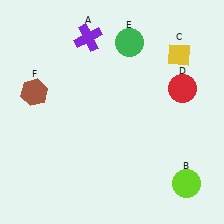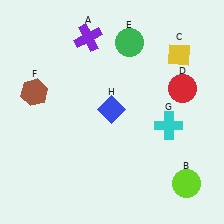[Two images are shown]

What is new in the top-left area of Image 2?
A blue diamond (H) was added in the top-left area of Image 2.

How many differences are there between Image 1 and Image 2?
There are 2 differences between the two images.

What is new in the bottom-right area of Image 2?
A cyan cross (G) was added in the bottom-right area of Image 2.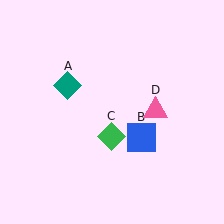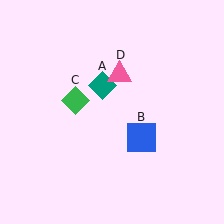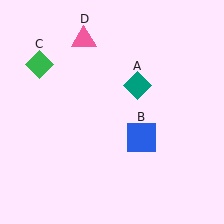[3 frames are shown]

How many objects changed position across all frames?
3 objects changed position: teal diamond (object A), green diamond (object C), pink triangle (object D).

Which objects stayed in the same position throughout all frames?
Blue square (object B) remained stationary.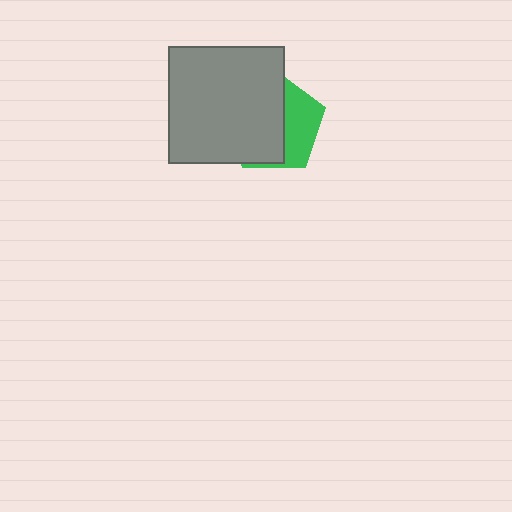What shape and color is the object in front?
The object in front is a gray square.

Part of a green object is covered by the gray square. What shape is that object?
It is a pentagon.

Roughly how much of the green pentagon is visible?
A small part of it is visible (roughly 37%).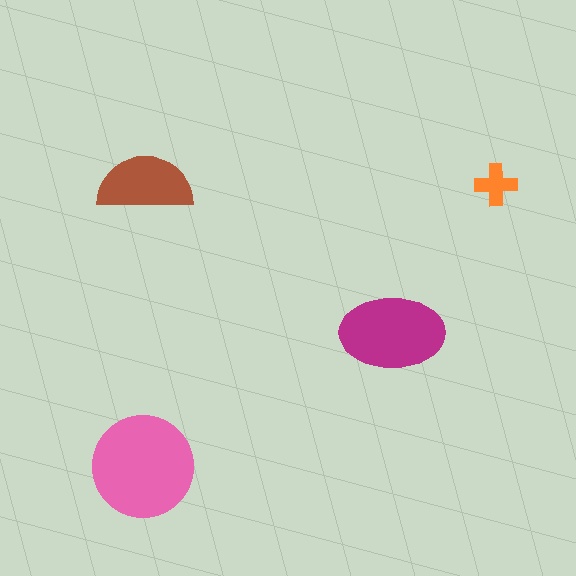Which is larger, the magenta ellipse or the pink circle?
The pink circle.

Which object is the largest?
The pink circle.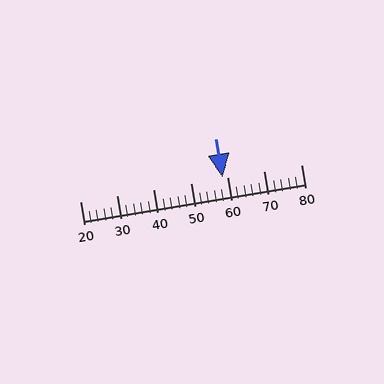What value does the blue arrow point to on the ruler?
The blue arrow points to approximately 59.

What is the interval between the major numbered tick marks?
The major tick marks are spaced 10 units apart.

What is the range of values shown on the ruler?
The ruler shows values from 20 to 80.